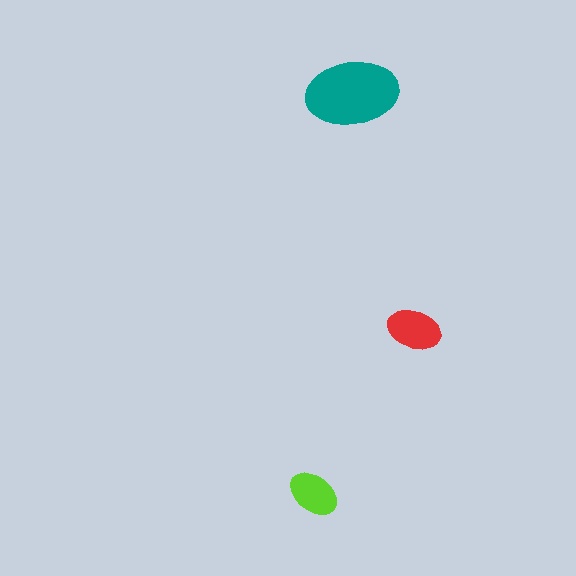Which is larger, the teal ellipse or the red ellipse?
The teal one.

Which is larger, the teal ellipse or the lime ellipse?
The teal one.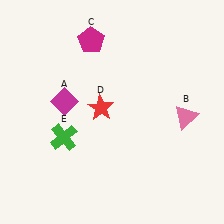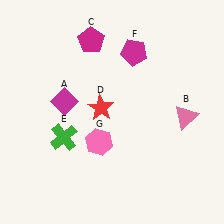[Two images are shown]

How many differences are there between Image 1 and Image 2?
There are 2 differences between the two images.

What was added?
A magenta pentagon (F), a pink hexagon (G) were added in Image 2.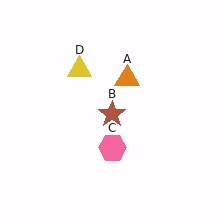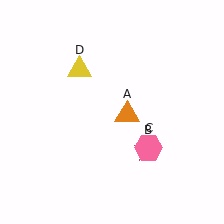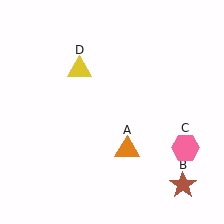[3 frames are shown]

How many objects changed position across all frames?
3 objects changed position: orange triangle (object A), brown star (object B), pink hexagon (object C).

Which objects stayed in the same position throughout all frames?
Yellow triangle (object D) remained stationary.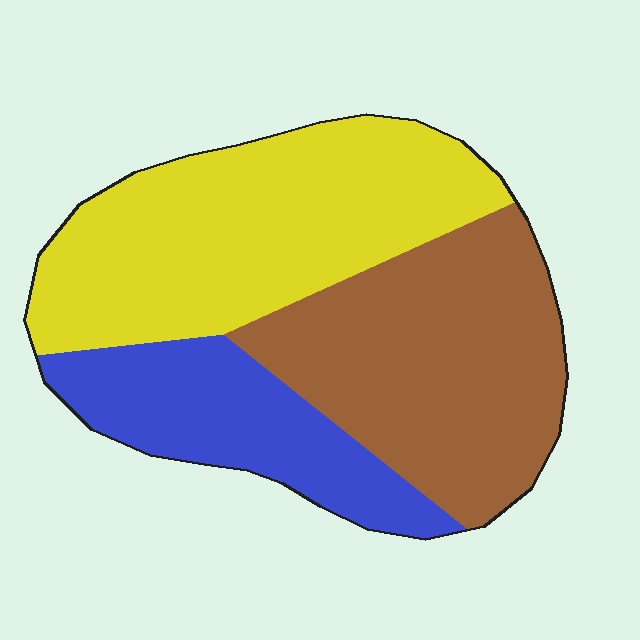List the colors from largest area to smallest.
From largest to smallest: yellow, brown, blue.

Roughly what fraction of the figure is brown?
Brown covers roughly 35% of the figure.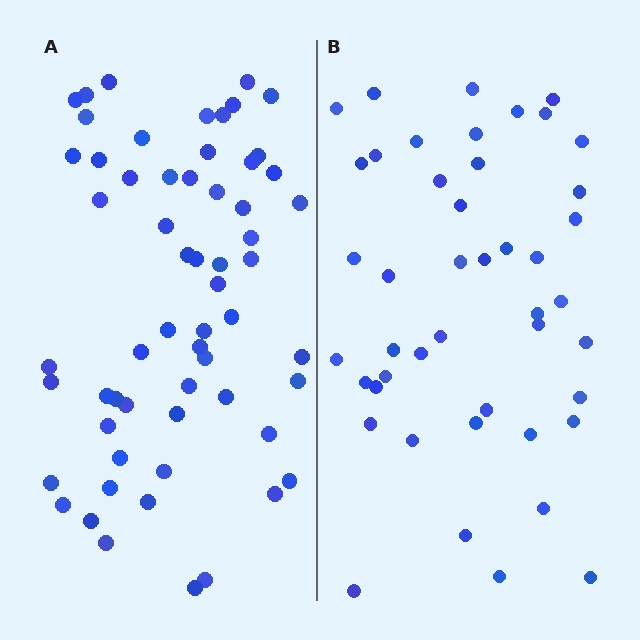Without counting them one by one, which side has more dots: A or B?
Region A (the left region) has more dots.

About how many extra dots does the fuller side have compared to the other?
Region A has approximately 15 more dots than region B.